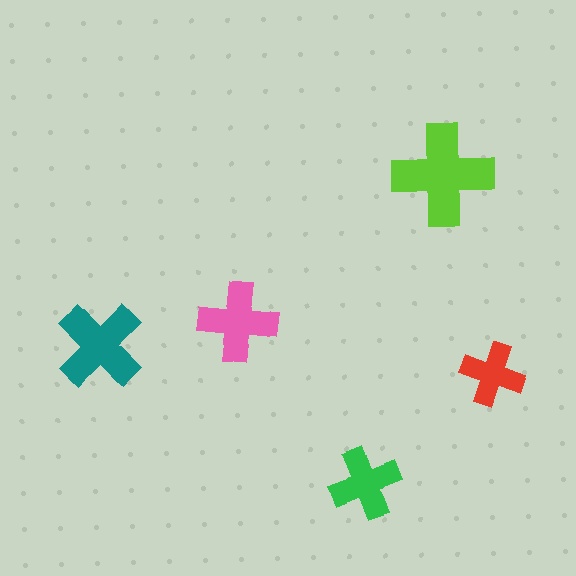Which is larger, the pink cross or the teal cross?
The teal one.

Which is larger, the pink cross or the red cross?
The pink one.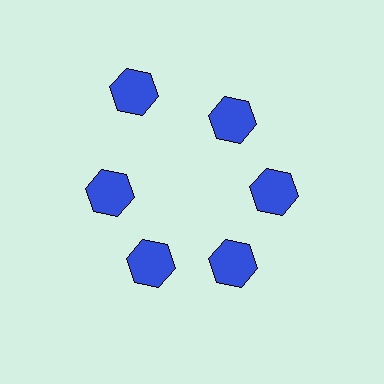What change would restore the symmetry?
The symmetry would be restored by moving it inward, back onto the ring so that all 6 hexagons sit at equal angles and equal distance from the center.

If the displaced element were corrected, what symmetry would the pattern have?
It would have 6-fold rotational symmetry — the pattern would map onto itself every 60 degrees.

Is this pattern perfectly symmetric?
No. The 6 blue hexagons are arranged in a ring, but one element near the 11 o'clock position is pushed outward from the center, breaking the 6-fold rotational symmetry.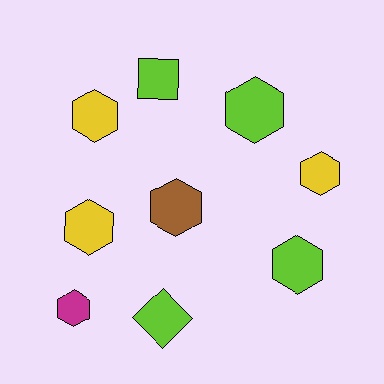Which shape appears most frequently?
Hexagon, with 7 objects.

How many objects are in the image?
There are 9 objects.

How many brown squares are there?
There are no brown squares.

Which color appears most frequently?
Lime, with 4 objects.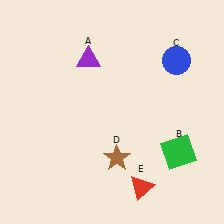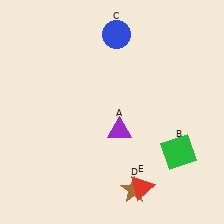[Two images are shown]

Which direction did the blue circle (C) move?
The blue circle (C) moved left.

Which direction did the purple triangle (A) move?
The purple triangle (A) moved down.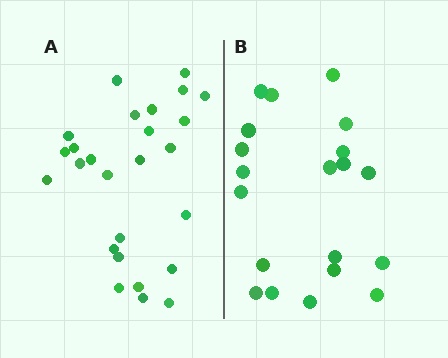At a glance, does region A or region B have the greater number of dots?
Region A (the left region) has more dots.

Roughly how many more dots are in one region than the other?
Region A has about 6 more dots than region B.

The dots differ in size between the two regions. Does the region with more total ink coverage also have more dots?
No. Region B has more total ink coverage because its dots are larger, but region A actually contains more individual dots. Total area can be misleading — the number of items is what matters here.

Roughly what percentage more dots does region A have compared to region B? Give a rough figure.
About 30% more.